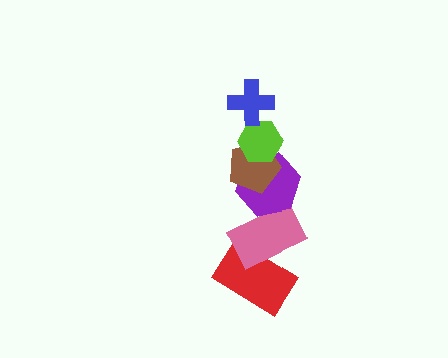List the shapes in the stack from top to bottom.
From top to bottom: the blue cross, the lime hexagon, the brown pentagon, the purple hexagon, the pink rectangle, the red rectangle.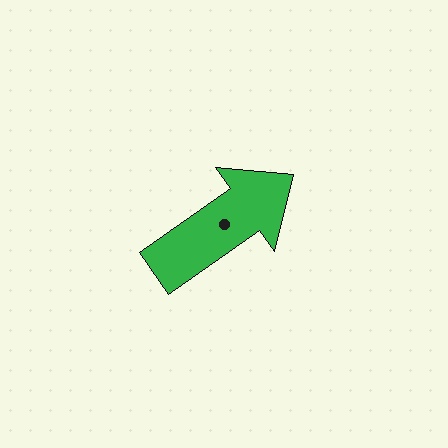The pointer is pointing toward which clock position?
Roughly 2 o'clock.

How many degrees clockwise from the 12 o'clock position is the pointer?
Approximately 55 degrees.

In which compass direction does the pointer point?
Northeast.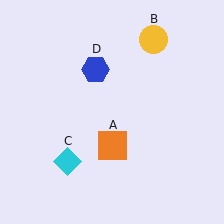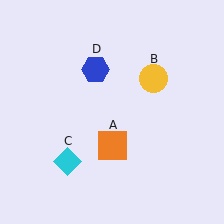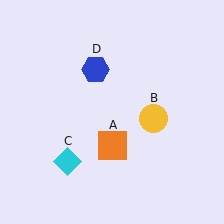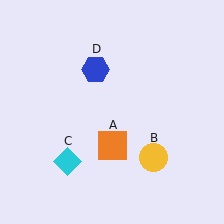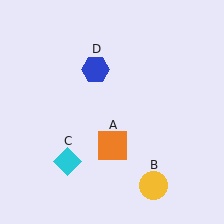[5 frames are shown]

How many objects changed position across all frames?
1 object changed position: yellow circle (object B).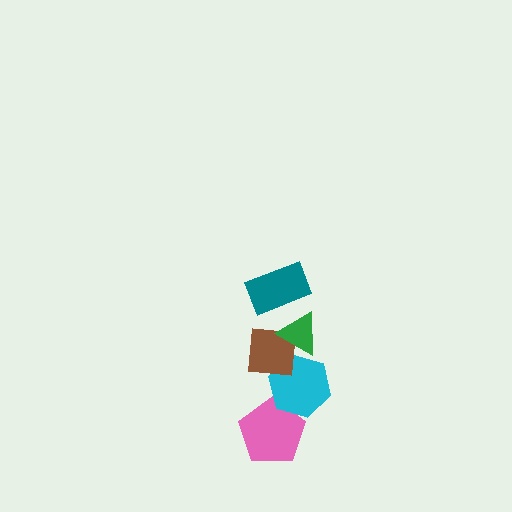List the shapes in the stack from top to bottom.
From top to bottom: the teal rectangle, the green triangle, the brown square, the cyan hexagon, the pink pentagon.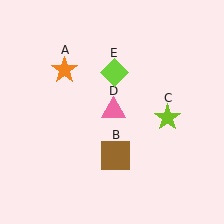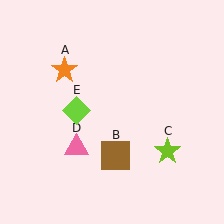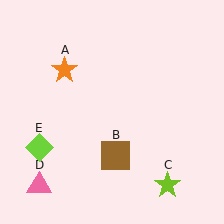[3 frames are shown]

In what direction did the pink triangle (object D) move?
The pink triangle (object D) moved down and to the left.